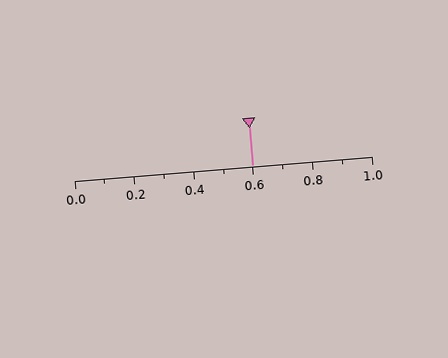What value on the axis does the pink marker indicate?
The marker indicates approximately 0.6.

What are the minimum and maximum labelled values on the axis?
The axis runs from 0.0 to 1.0.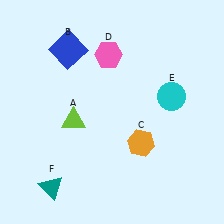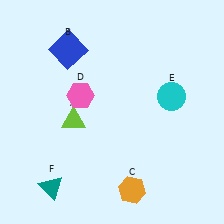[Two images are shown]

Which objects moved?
The objects that moved are: the orange hexagon (C), the pink hexagon (D).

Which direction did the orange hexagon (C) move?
The orange hexagon (C) moved down.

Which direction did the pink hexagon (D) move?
The pink hexagon (D) moved down.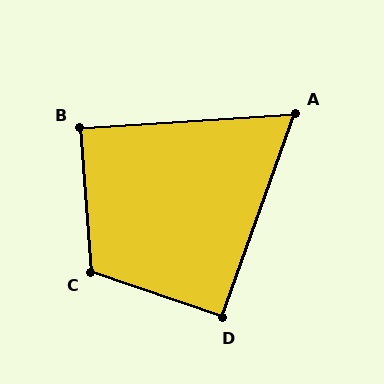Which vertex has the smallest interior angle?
A, at approximately 67 degrees.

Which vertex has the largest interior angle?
C, at approximately 113 degrees.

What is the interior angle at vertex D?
Approximately 91 degrees (approximately right).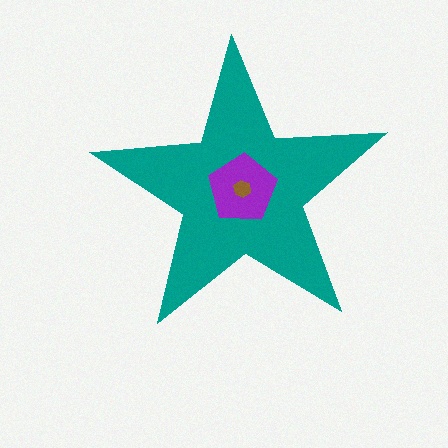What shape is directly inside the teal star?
The purple pentagon.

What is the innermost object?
The brown hexagon.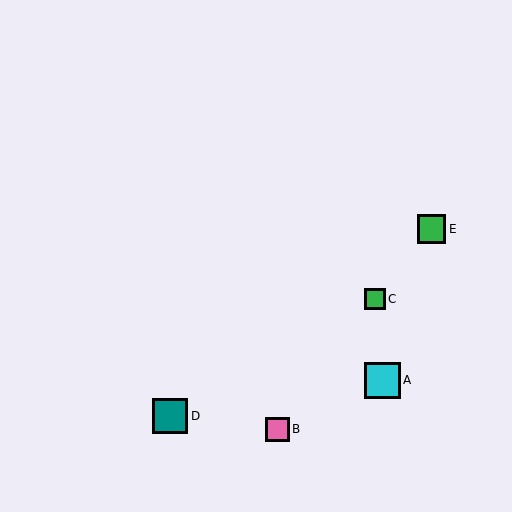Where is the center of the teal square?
The center of the teal square is at (170, 416).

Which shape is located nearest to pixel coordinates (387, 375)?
The cyan square (labeled A) at (382, 380) is nearest to that location.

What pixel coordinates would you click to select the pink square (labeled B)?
Click at (277, 429) to select the pink square B.